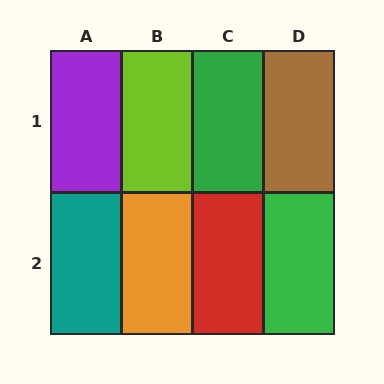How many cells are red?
1 cell is red.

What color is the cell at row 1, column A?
Purple.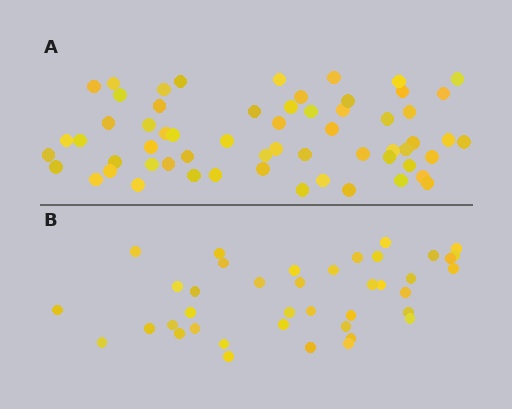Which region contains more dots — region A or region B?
Region A (the top region) has more dots.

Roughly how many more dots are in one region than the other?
Region A has approximately 20 more dots than region B.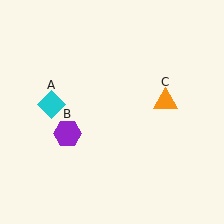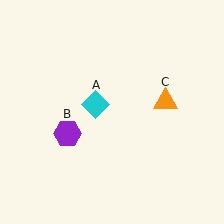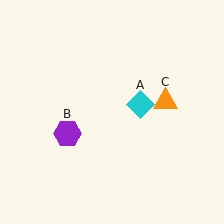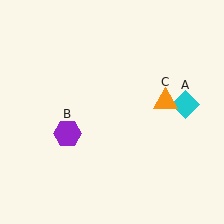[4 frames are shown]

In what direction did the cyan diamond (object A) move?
The cyan diamond (object A) moved right.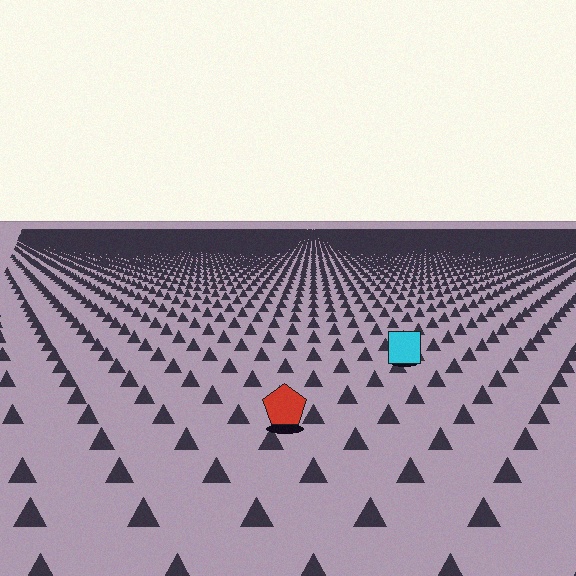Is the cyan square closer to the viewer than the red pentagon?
No. The red pentagon is closer — you can tell from the texture gradient: the ground texture is coarser near it.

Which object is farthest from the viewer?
The cyan square is farthest from the viewer. It appears smaller and the ground texture around it is denser.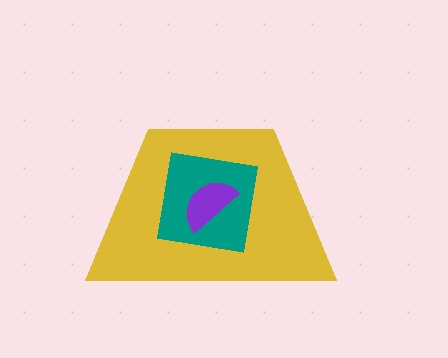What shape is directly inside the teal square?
The purple semicircle.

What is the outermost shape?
The yellow trapezoid.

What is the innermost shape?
The purple semicircle.